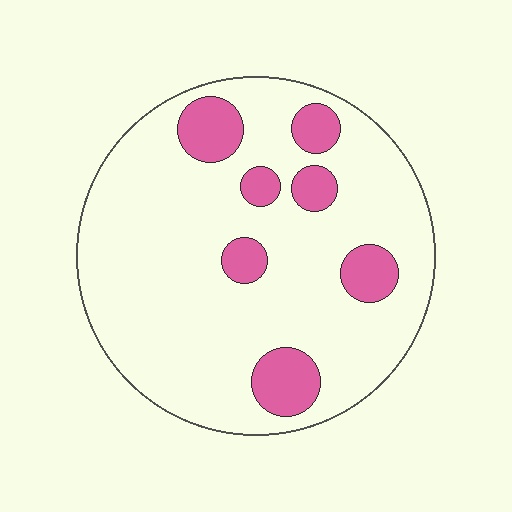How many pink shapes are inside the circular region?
7.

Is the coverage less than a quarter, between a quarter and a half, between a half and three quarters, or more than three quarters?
Less than a quarter.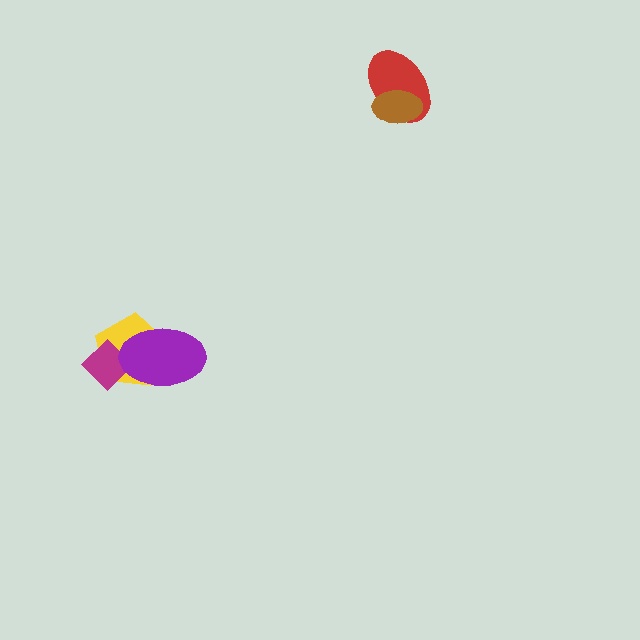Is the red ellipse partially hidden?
Yes, it is partially covered by another shape.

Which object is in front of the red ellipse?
The brown ellipse is in front of the red ellipse.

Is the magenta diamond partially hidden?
Yes, it is partially covered by another shape.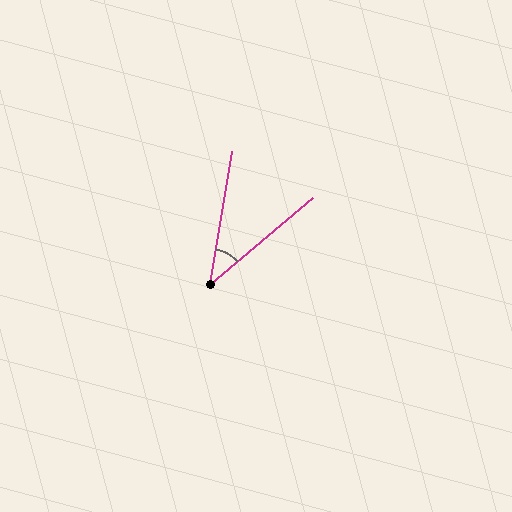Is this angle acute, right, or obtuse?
It is acute.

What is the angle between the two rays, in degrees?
Approximately 40 degrees.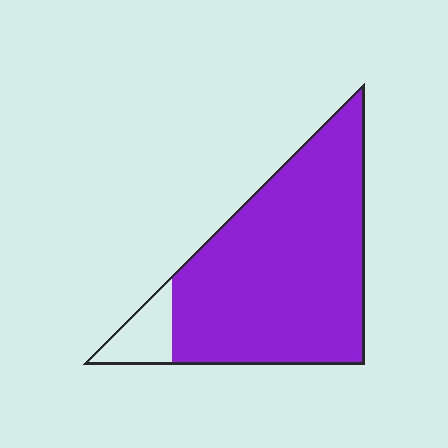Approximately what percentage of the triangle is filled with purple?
Approximately 90%.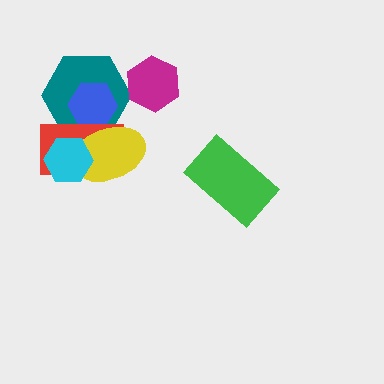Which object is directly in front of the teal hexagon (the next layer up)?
The blue hexagon is directly in front of the teal hexagon.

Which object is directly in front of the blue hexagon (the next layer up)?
The red rectangle is directly in front of the blue hexagon.